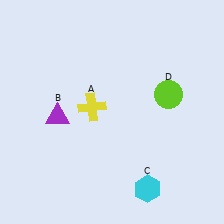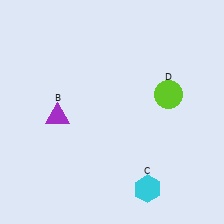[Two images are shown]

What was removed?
The yellow cross (A) was removed in Image 2.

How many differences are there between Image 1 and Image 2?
There is 1 difference between the two images.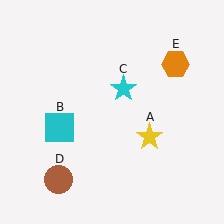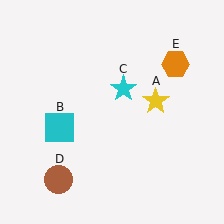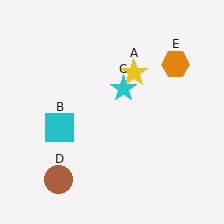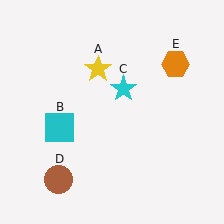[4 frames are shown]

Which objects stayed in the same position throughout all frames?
Cyan square (object B) and cyan star (object C) and brown circle (object D) and orange hexagon (object E) remained stationary.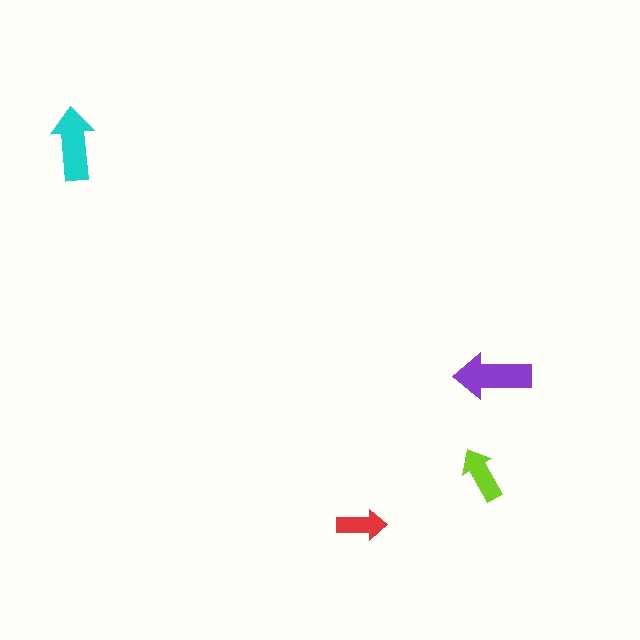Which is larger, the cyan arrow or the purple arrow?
The purple one.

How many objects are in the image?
There are 4 objects in the image.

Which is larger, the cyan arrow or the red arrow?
The cyan one.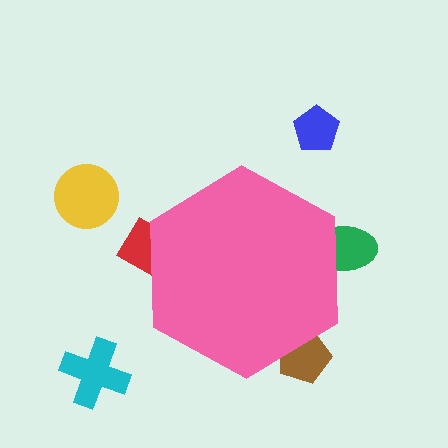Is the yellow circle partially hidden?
No, the yellow circle is fully visible.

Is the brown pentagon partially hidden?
Yes, the brown pentagon is partially hidden behind the pink hexagon.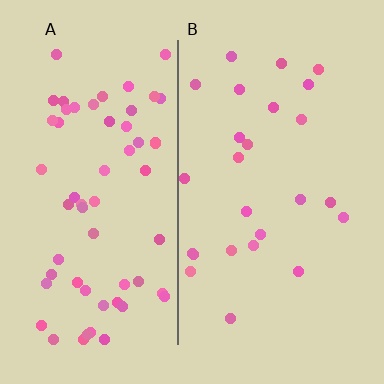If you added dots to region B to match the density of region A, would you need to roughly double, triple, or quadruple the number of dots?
Approximately double.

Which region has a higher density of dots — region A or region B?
A (the left).